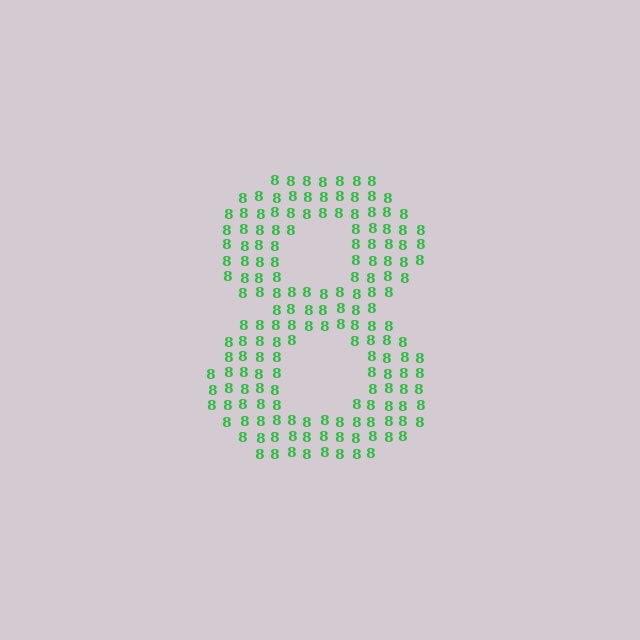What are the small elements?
The small elements are digit 8's.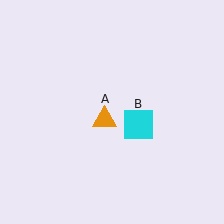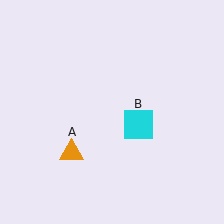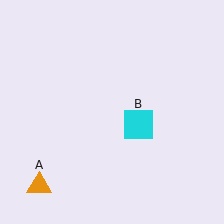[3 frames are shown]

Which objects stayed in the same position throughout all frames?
Cyan square (object B) remained stationary.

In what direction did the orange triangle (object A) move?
The orange triangle (object A) moved down and to the left.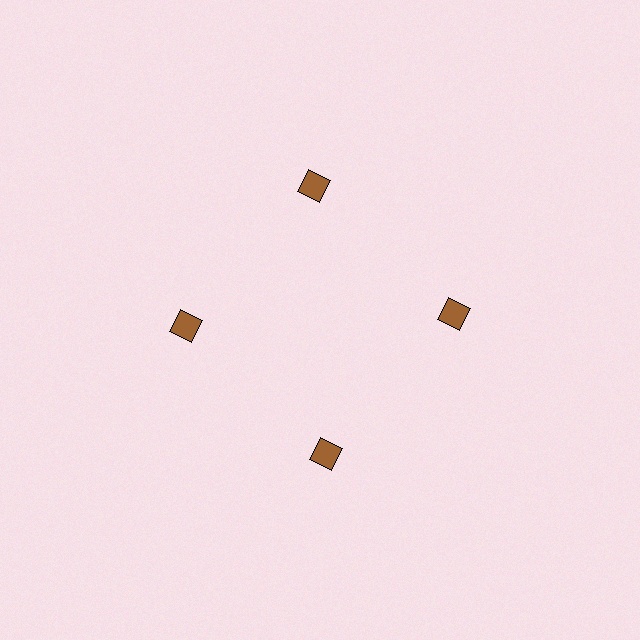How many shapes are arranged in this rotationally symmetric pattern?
There are 4 shapes, arranged in 4 groups of 1.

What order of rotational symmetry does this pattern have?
This pattern has 4-fold rotational symmetry.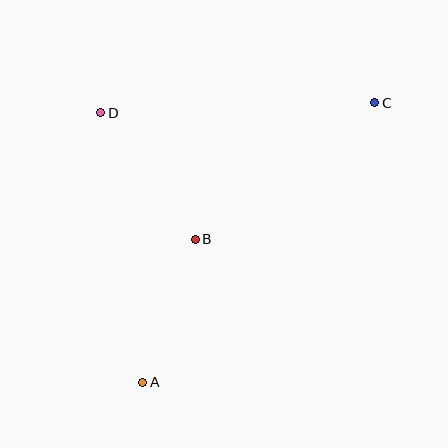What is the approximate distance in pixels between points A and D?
The distance between A and D is approximately 273 pixels.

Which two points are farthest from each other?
Points A and C are farthest from each other.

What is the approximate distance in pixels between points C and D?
The distance between C and D is approximately 274 pixels.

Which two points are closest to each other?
Points A and B are closest to each other.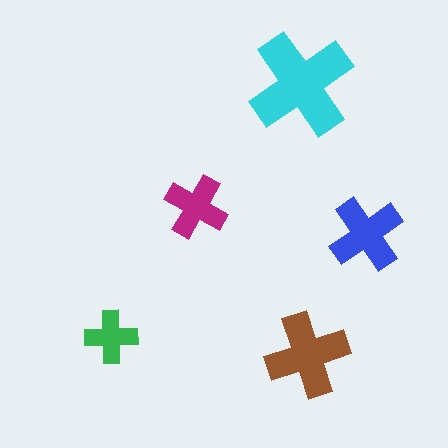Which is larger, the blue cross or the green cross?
The blue one.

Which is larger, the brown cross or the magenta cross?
The brown one.